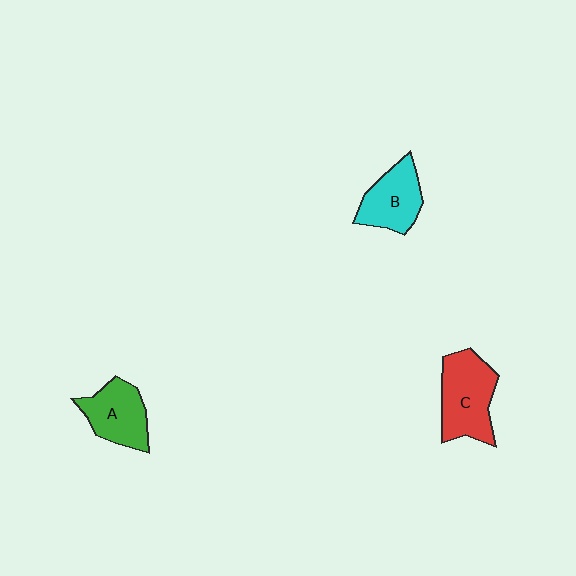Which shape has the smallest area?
Shape B (cyan).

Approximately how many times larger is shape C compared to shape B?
Approximately 1.3 times.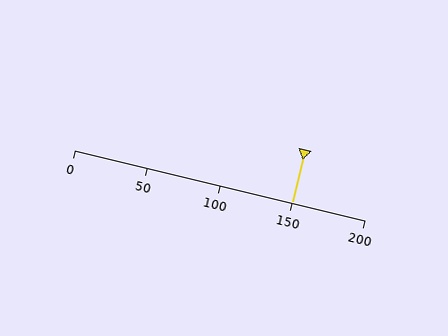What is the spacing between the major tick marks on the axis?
The major ticks are spaced 50 apart.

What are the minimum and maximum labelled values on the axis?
The axis runs from 0 to 200.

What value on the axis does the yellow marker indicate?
The marker indicates approximately 150.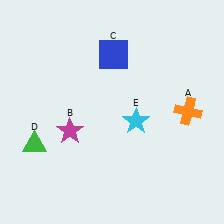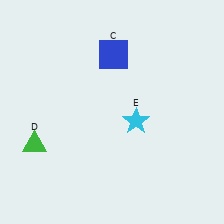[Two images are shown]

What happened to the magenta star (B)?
The magenta star (B) was removed in Image 2. It was in the bottom-left area of Image 1.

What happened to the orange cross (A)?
The orange cross (A) was removed in Image 2. It was in the top-right area of Image 1.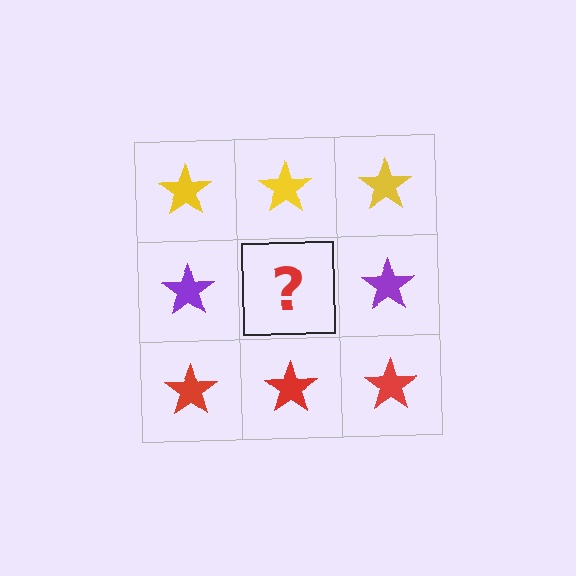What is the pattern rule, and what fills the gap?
The rule is that each row has a consistent color. The gap should be filled with a purple star.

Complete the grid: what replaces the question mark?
The question mark should be replaced with a purple star.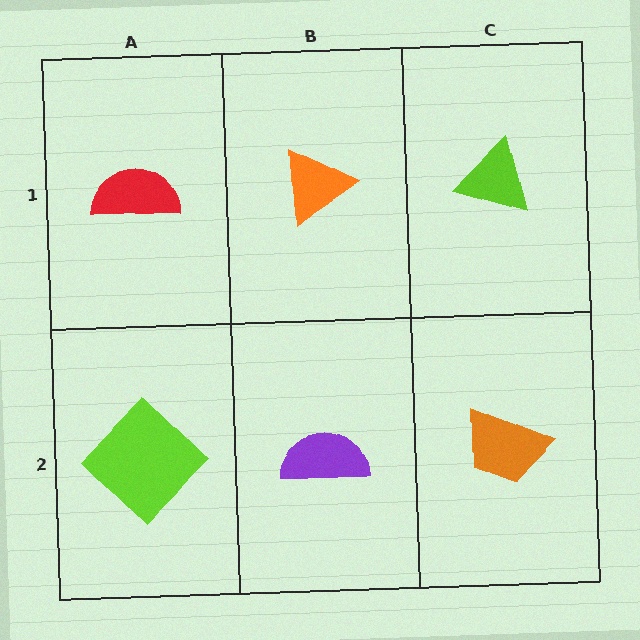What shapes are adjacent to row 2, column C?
A lime triangle (row 1, column C), a purple semicircle (row 2, column B).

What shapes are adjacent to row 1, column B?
A purple semicircle (row 2, column B), a red semicircle (row 1, column A), a lime triangle (row 1, column C).